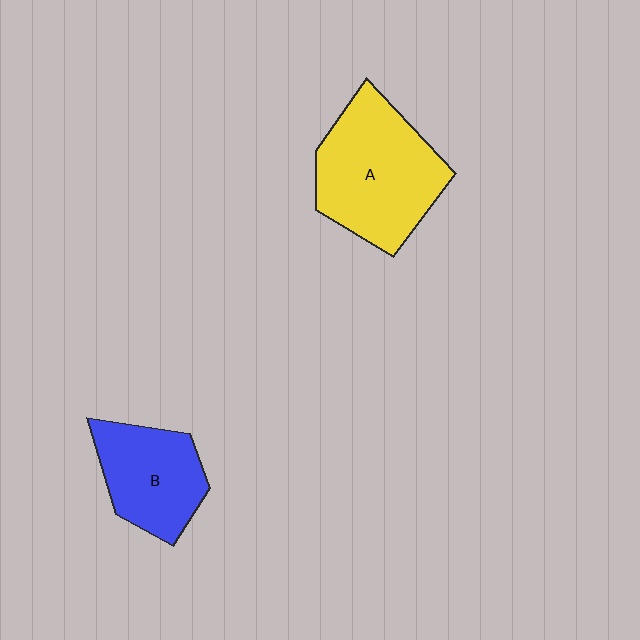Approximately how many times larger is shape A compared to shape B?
Approximately 1.5 times.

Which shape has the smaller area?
Shape B (blue).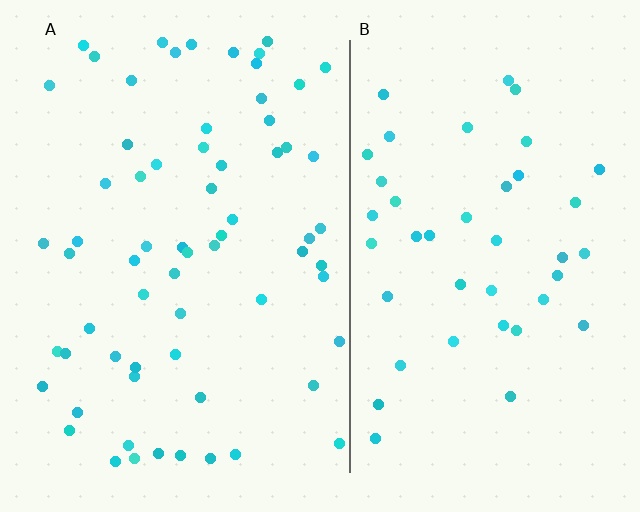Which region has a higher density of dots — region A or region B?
A (the left).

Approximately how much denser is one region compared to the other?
Approximately 1.6× — region A over region B.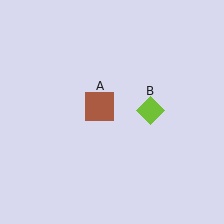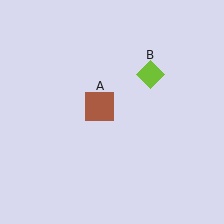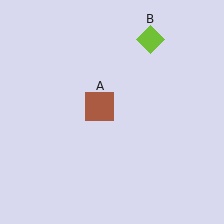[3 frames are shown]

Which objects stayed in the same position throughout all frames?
Brown square (object A) remained stationary.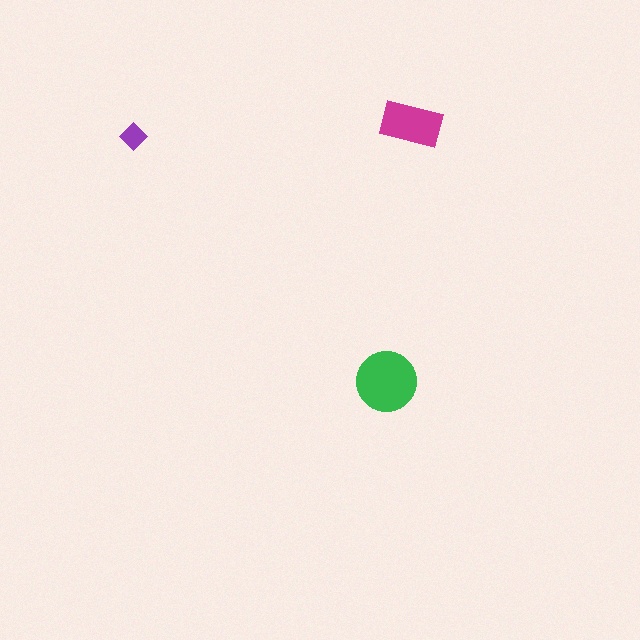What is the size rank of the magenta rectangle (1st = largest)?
2nd.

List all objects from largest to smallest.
The green circle, the magenta rectangle, the purple diamond.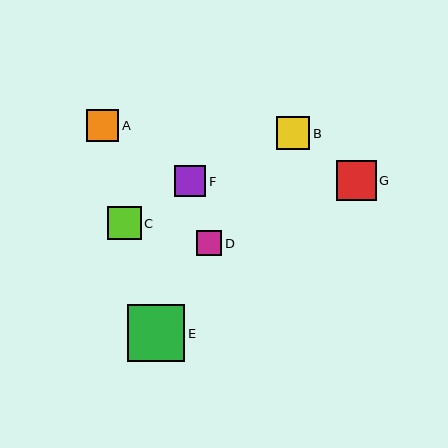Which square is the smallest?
Square D is the smallest with a size of approximately 25 pixels.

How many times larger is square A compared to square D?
Square A is approximately 1.3 times the size of square D.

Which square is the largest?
Square E is the largest with a size of approximately 57 pixels.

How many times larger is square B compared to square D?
Square B is approximately 1.3 times the size of square D.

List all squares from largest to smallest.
From largest to smallest: E, G, C, B, A, F, D.